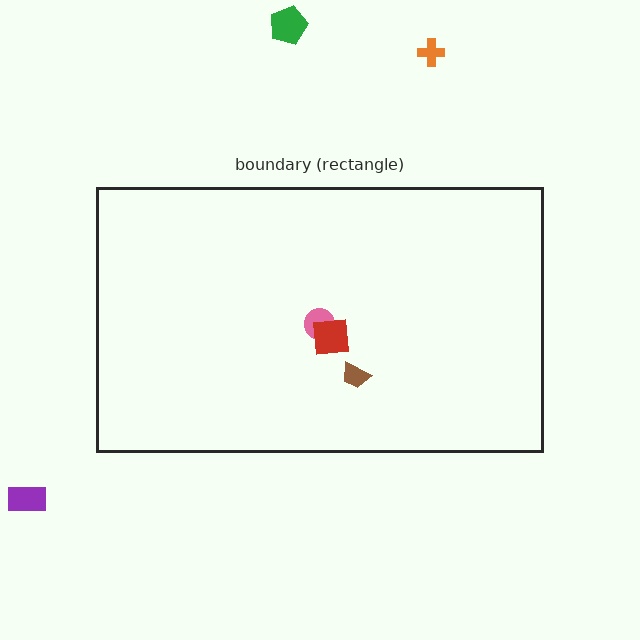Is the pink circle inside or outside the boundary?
Inside.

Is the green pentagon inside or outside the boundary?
Outside.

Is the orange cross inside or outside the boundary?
Outside.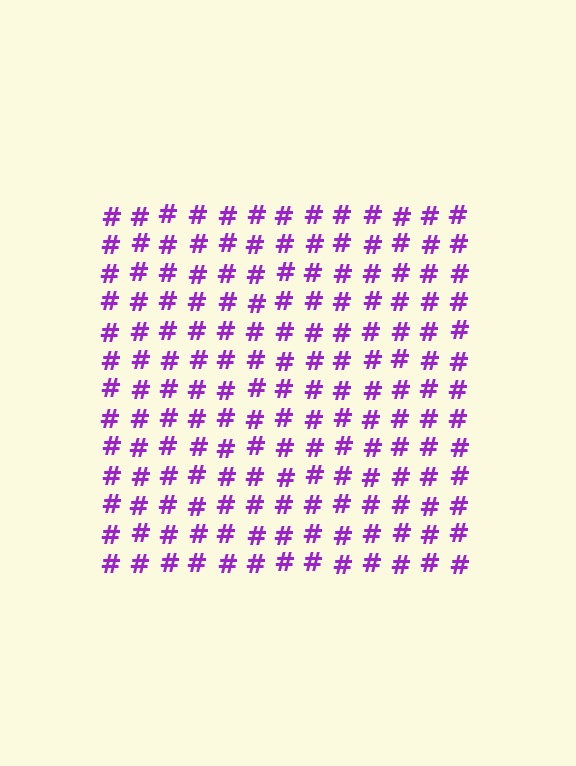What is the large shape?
The large shape is a square.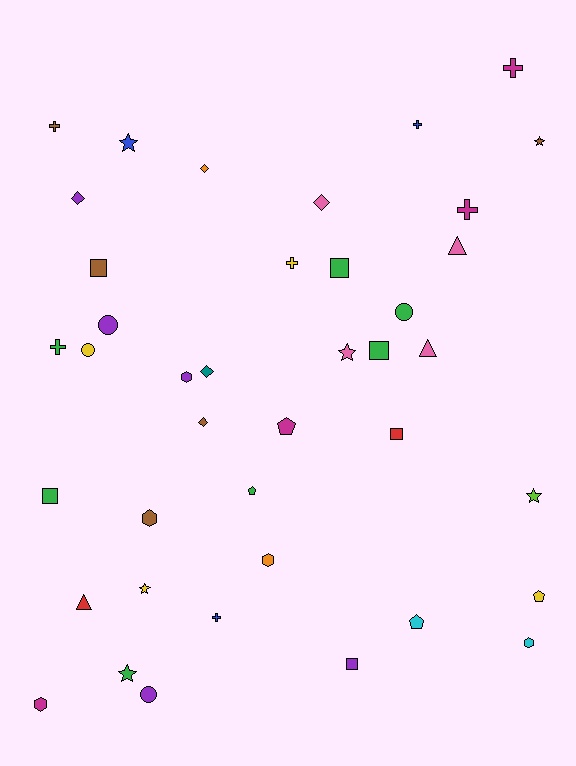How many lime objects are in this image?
There is 1 lime object.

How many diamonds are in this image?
There are 5 diamonds.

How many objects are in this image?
There are 40 objects.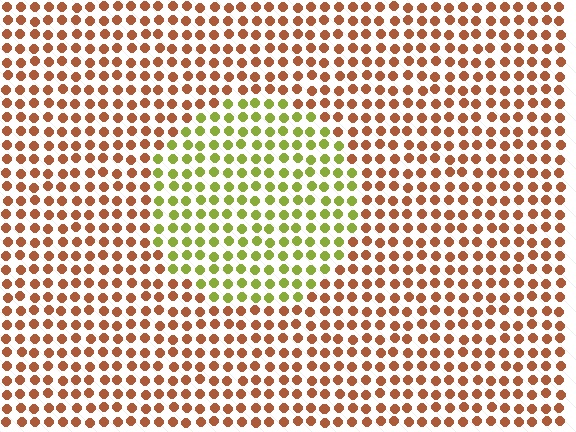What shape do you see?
I see a circle.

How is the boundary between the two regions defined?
The boundary is defined purely by a slight shift in hue (about 62 degrees). Spacing, size, and orientation are identical on both sides.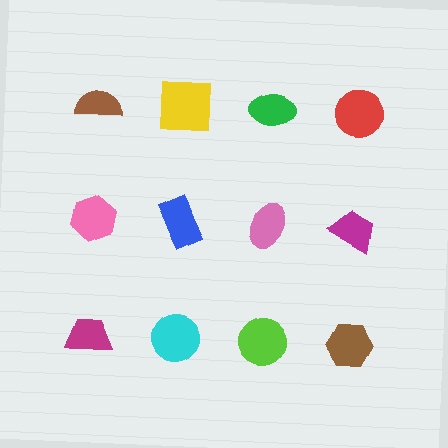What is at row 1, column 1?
A brown semicircle.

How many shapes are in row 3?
4 shapes.